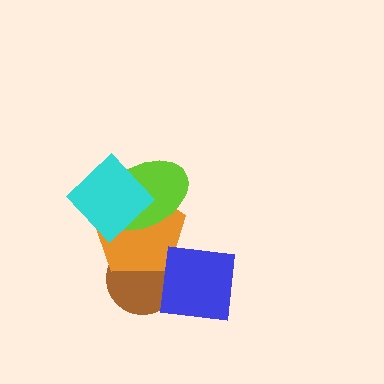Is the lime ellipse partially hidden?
Yes, it is partially covered by another shape.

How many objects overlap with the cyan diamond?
2 objects overlap with the cyan diamond.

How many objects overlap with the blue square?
2 objects overlap with the blue square.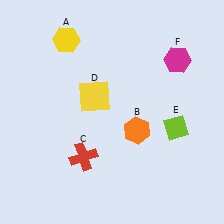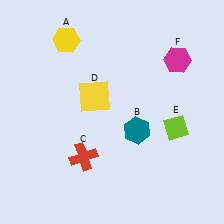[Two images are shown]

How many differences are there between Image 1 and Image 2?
There is 1 difference between the two images.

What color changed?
The hexagon (B) changed from orange in Image 1 to teal in Image 2.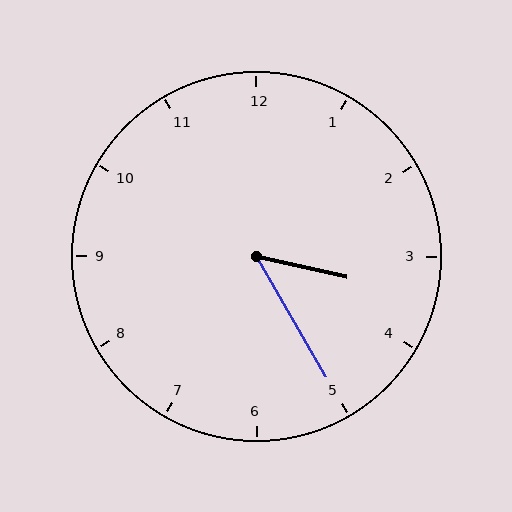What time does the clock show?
3:25.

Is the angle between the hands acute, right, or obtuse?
It is acute.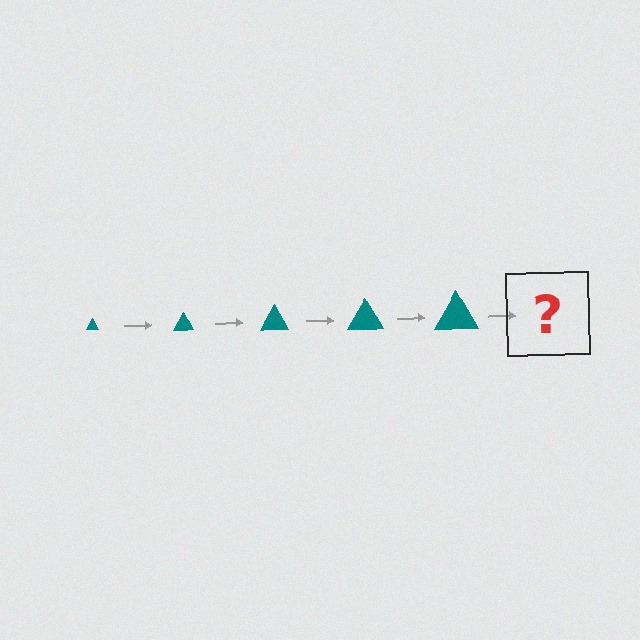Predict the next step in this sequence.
The next step is a teal triangle, larger than the previous one.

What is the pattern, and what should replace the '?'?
The pattern is that the triangle gets progressively larger each step. The '?' should be a teal triangle, larger than the previous one.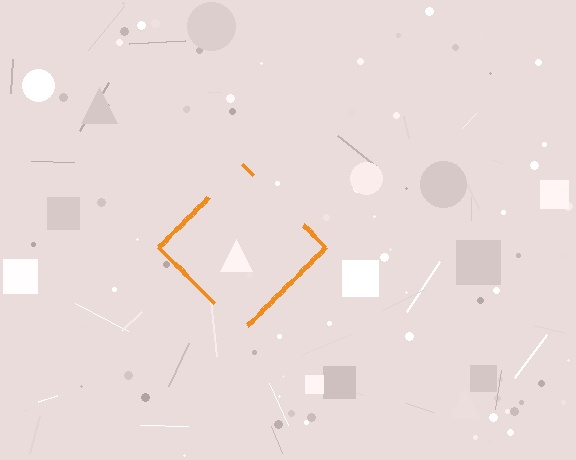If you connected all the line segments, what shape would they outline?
They would outline a diamond.